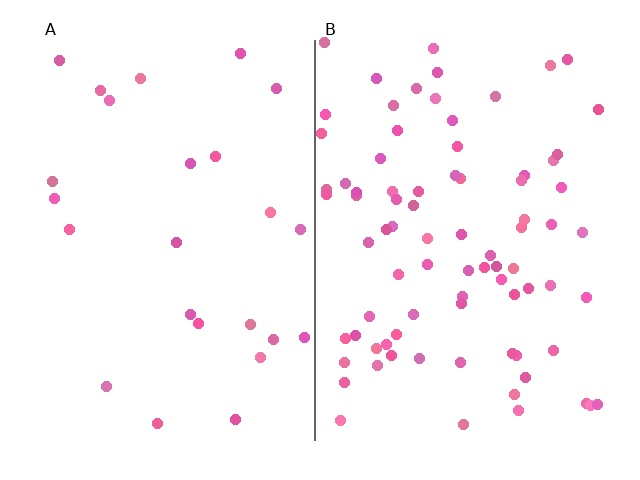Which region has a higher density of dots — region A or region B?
B (the right).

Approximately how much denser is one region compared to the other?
Approximately 3.3× — region B over region A.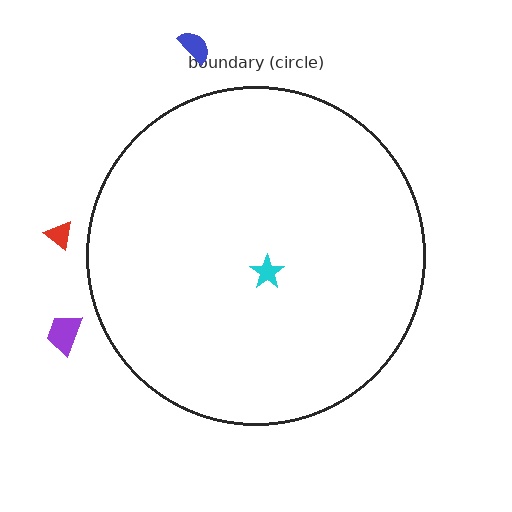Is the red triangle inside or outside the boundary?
Outside.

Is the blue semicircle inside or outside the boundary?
Outside.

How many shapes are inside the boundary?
1 inside, 3 outside.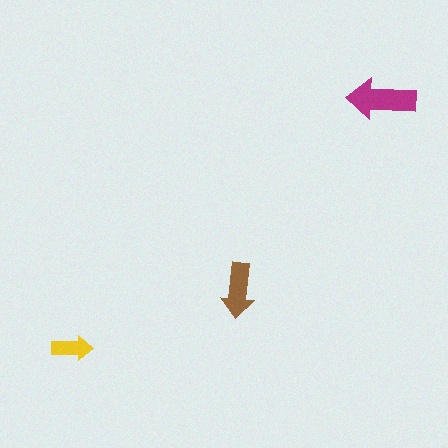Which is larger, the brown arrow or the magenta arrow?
The magenta one.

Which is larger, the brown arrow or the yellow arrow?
The brown one.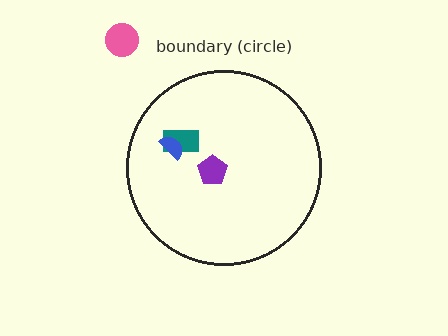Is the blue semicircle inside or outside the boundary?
Inside.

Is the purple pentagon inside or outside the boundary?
Inside.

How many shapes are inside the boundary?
3 inside, 1 outside.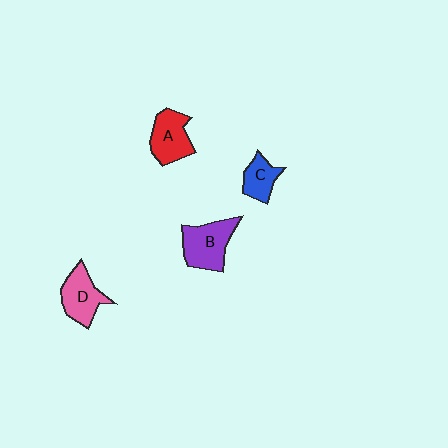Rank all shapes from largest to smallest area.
From largest to smallest: B (purple), D (pink), A (red), C (blue).